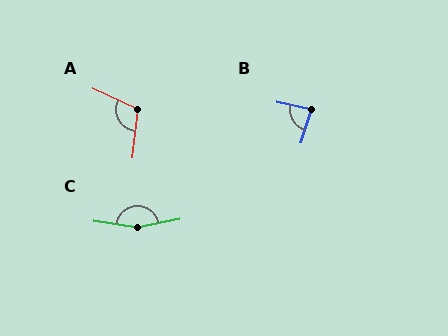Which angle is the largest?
C, at approximately 160 degrees.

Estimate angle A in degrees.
Approximately 108 degrees.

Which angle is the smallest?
B, at approximately 85 degrees.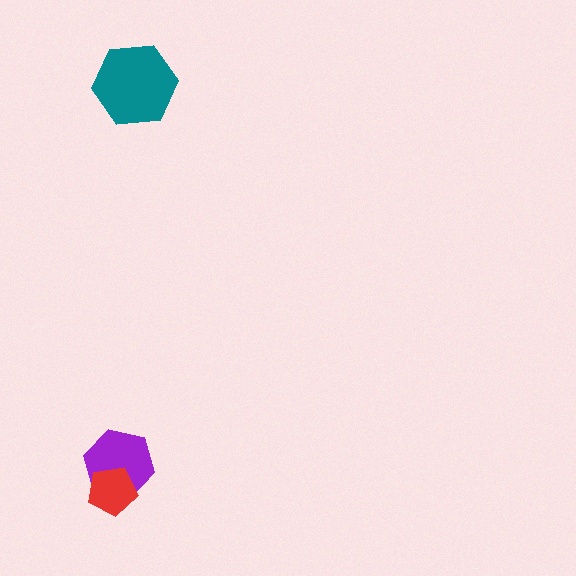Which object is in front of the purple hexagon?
The red pentagon is in front of the purple hexagon.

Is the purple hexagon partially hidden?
Yes, it is partially covered by another shape.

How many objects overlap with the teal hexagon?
0 objects overlap with the teal hexagon.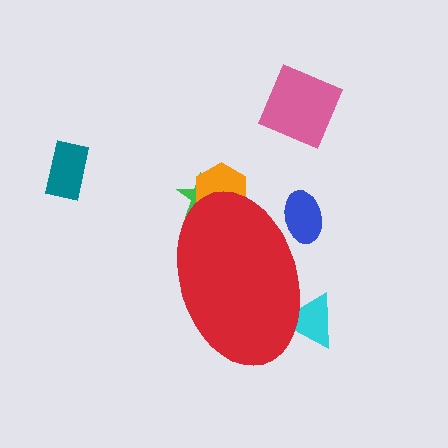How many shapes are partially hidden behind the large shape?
4 shapes are partially hidden.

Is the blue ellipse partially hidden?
Yes, the blue ellipse is partially hidden behind the red ellipse.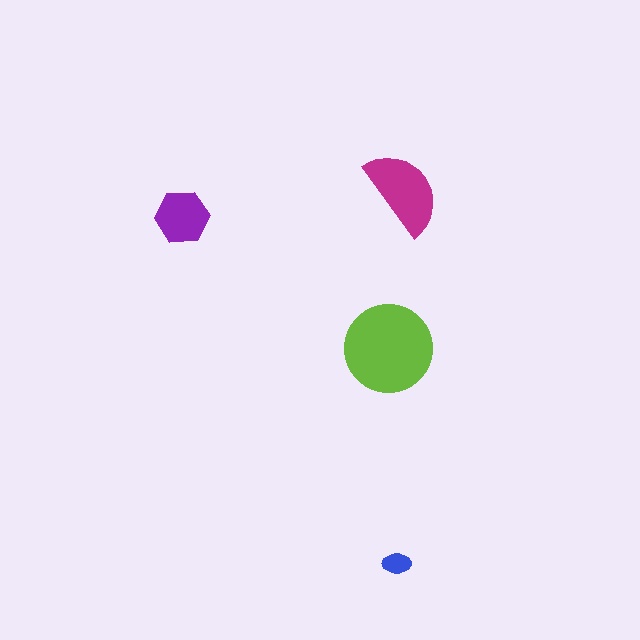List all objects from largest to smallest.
The lime circle, the magenta semicircle, the purple hexagon, the blue ellipse.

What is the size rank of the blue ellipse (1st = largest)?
4th.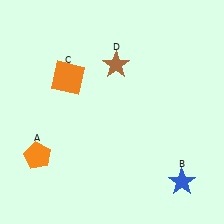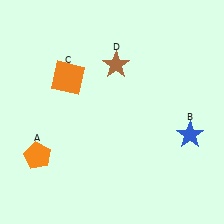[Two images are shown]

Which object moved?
The blue star (B) moved up.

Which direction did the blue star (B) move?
The blue star (B) moved up.